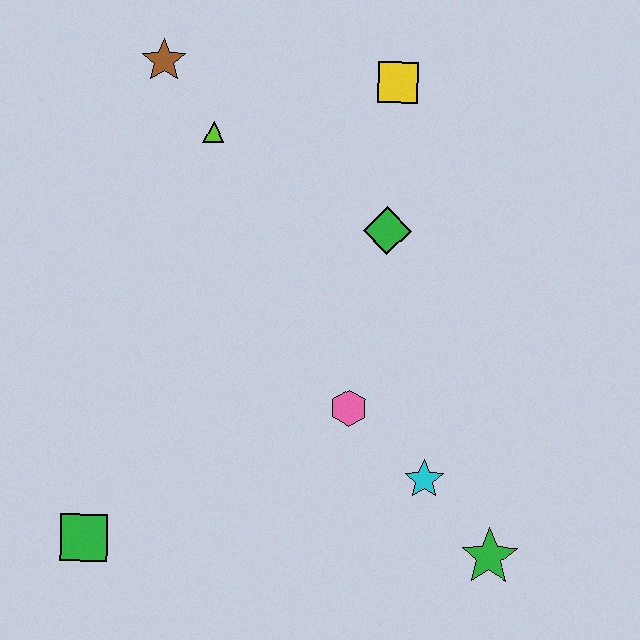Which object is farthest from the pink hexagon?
The brown star is farthest from the pink hexagon.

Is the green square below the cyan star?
Yes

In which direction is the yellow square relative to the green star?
The yellow square is above the green star.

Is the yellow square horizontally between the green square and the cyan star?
Yes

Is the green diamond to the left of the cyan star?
Yes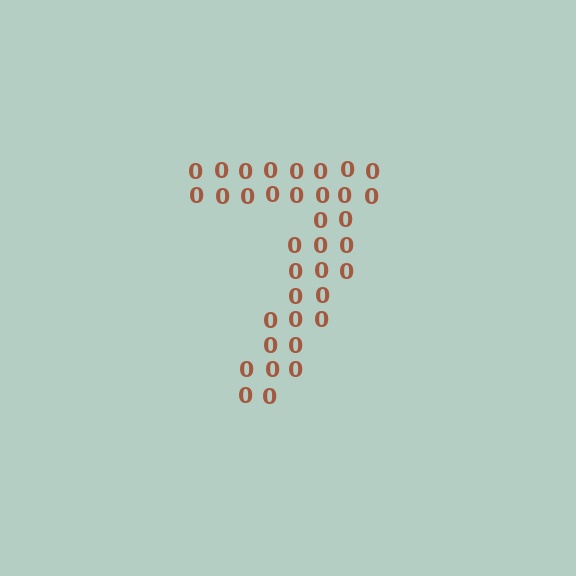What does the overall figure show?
The overall figure shows the digit 7.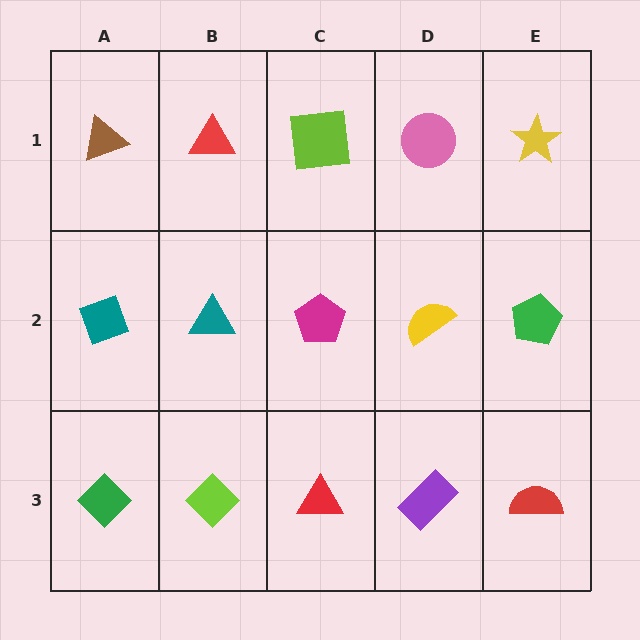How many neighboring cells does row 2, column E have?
3.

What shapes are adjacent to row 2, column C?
A lime square (row 1, column C), a red triangle (row 3, column C), a teal triangle (row 2, column B), a yellow semicircle (row 2, column D).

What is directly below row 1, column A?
A teal diamond.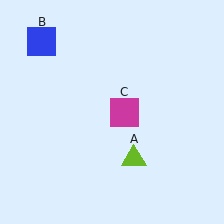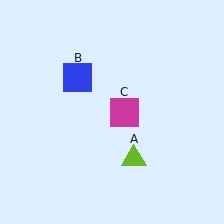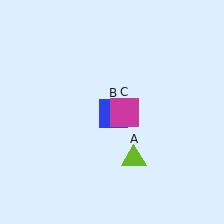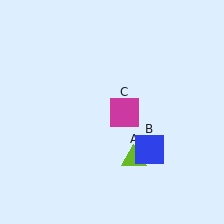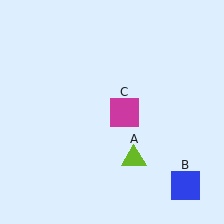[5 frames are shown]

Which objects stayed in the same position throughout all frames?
Lime triangle (object A) and magenta square (object C) remained stationary.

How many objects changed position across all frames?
1 object changed position: blue square (object B).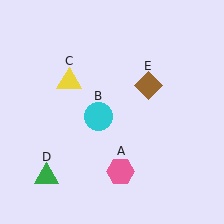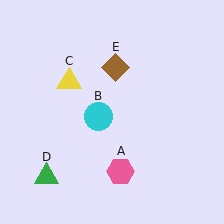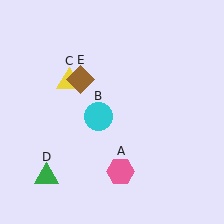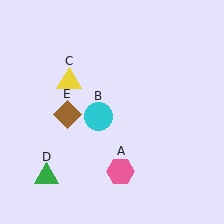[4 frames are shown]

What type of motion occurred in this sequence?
The brown diamond (object E) rotated counterclockwise around the center of the scene.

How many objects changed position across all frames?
1 object changed position: brown diamond (object E).